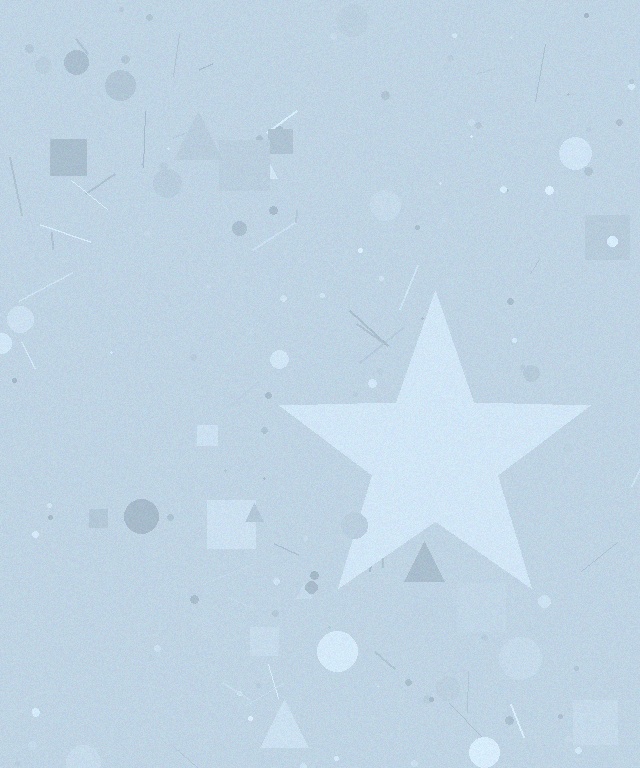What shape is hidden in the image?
A star is hidden in the image.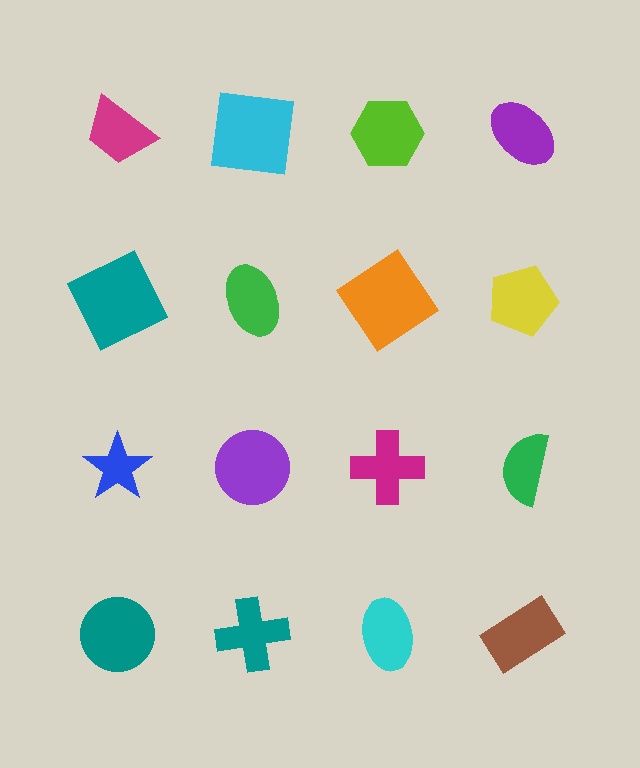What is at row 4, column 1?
A teal circle.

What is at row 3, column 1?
A blue star.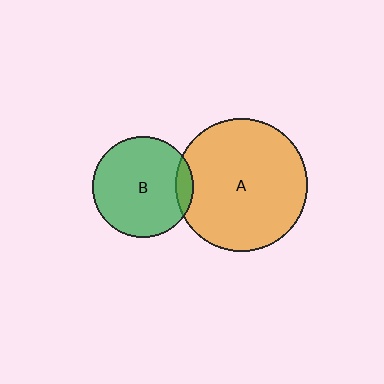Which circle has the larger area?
Circle A (orange).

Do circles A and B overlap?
Yes.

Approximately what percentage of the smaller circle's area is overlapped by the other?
Approximately 10%.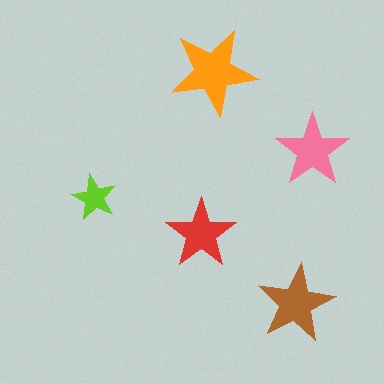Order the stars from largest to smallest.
the orange one, the brown one, the pink one, the red one, the lime one.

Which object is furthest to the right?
The pink star is rightmost.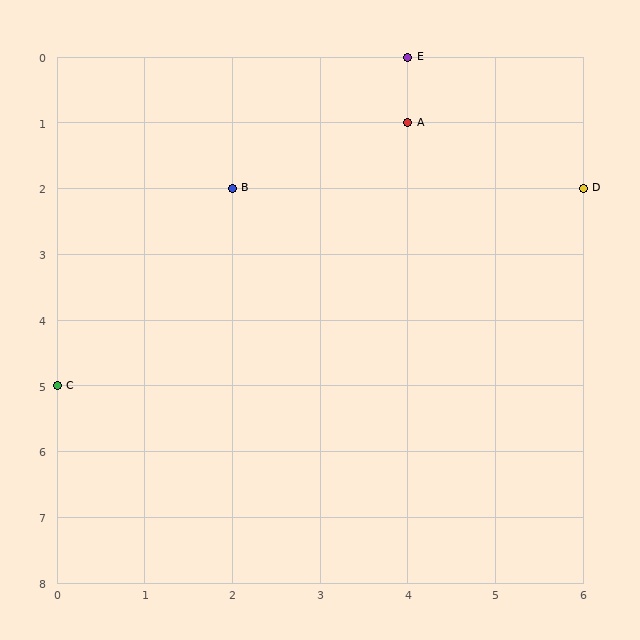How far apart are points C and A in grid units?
Points C and A are 4 columns and 4 rows apart (about 5.7 grid units diagonally).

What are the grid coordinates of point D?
Point D is at grid coordinates (6, 2).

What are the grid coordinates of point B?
Point B is at grid coordinates (2, 2).